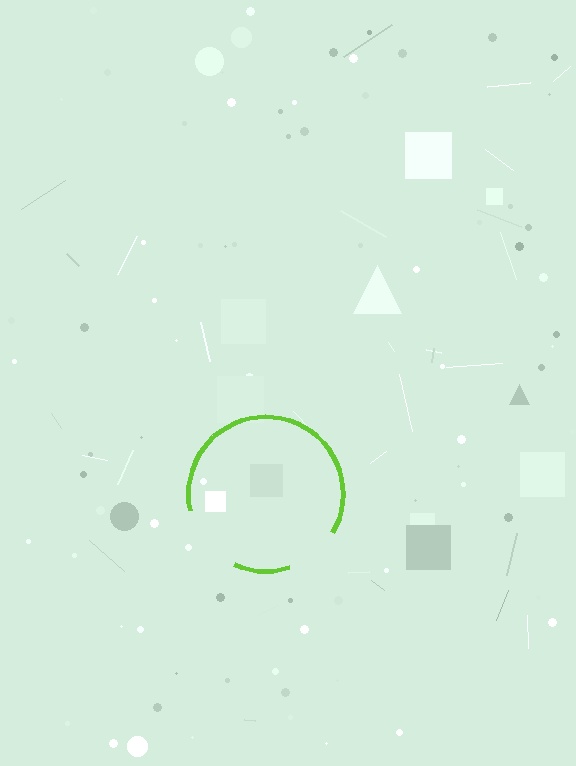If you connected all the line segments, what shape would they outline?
They would outline a circle.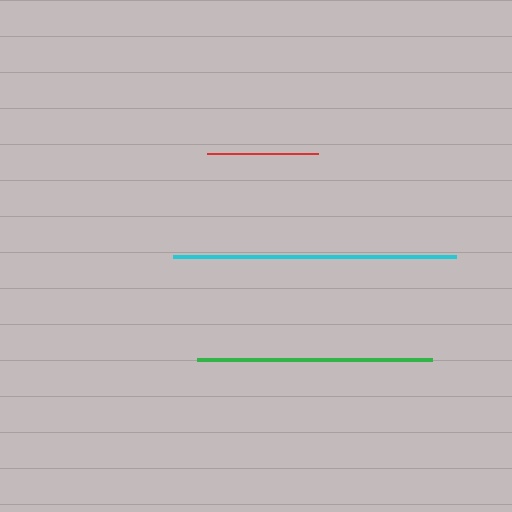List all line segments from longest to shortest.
From longest to shortest: cyan, green, red.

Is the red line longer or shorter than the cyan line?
The cyan line is longer than the red line.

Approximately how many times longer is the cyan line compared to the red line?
The cyan line is approximately 2.5 times the length of the red line.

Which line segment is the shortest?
The red line is the shortest at approximately 111 pixels.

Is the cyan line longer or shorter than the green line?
The cyan line is longer than the green line.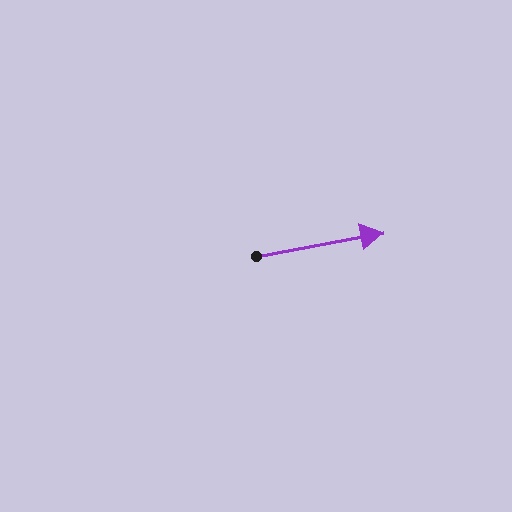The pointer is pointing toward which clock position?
Roughly 3 o'clock.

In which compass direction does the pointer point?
East.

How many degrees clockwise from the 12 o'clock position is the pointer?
Approximately 80 degrees.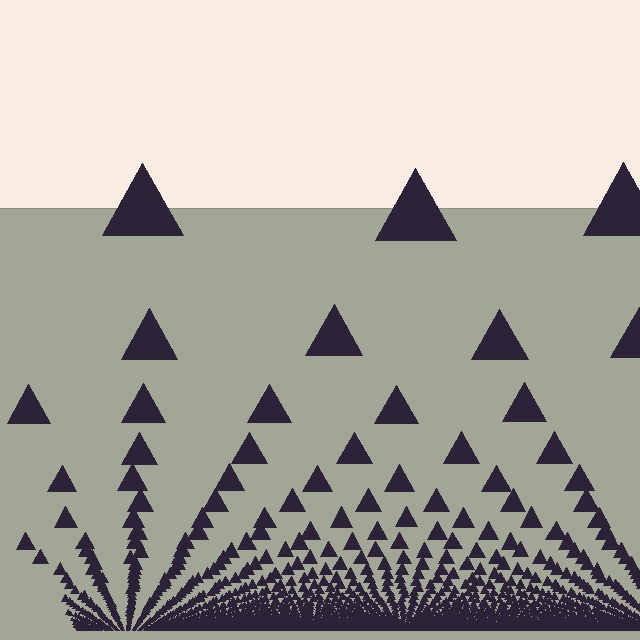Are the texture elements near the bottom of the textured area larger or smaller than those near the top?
Smaller. The gradient is inverted — elements near the bottom are smaller and denser.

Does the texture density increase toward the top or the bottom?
Density increases toward the bottom.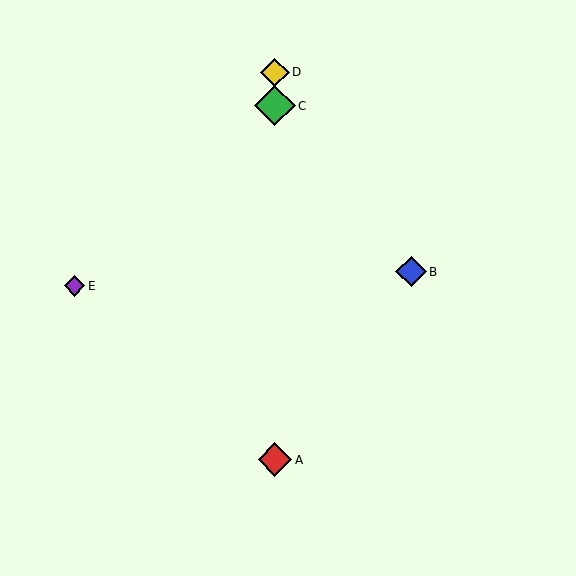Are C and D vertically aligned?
Yes, both are at x≈275.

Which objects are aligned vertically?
Objects A, C, D are aligned vertically.